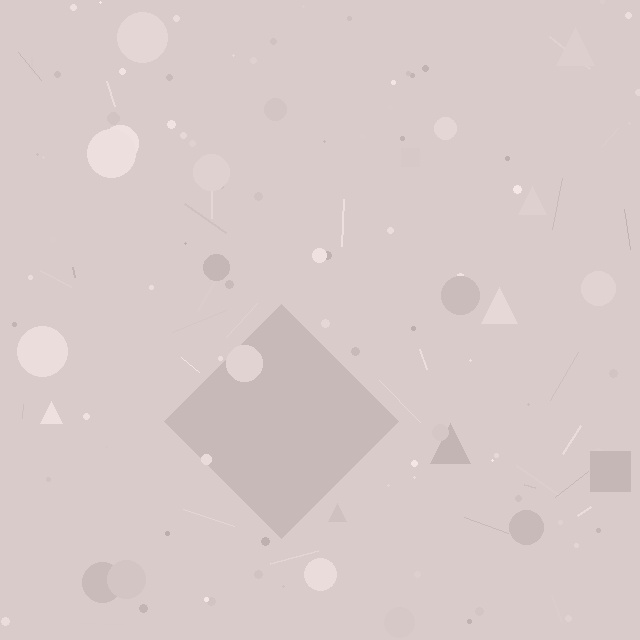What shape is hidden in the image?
A diamond is hidden in the image.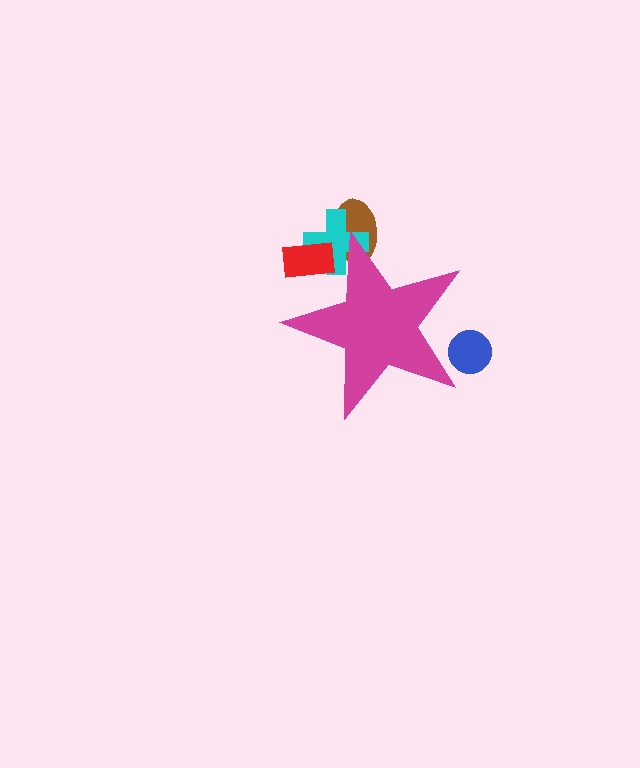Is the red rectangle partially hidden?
Yes, the red rectangle is partially hidden behind the magenta star.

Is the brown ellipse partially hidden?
Yes, the brown ellipse is partially hidden behind the magenta star.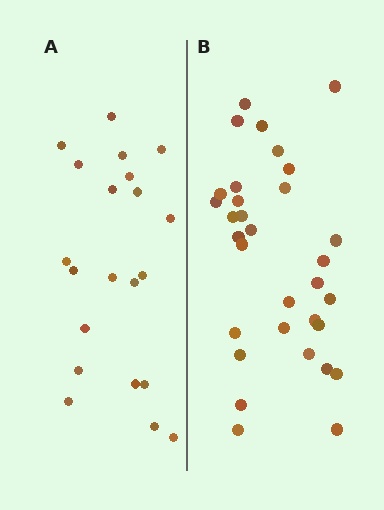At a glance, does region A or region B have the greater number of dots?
Region B (the right region) has more dots.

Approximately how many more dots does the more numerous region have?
Region B has roughly 12 or so more dots than region A.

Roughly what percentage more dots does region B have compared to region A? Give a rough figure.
About 50% more.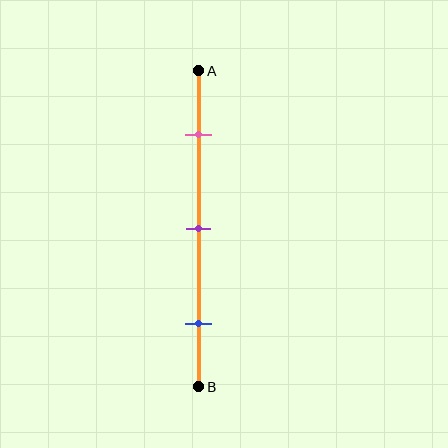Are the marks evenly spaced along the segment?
Yes, the marks are approximately evenly spaced.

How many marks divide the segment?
There are 3 marks dividing the segment.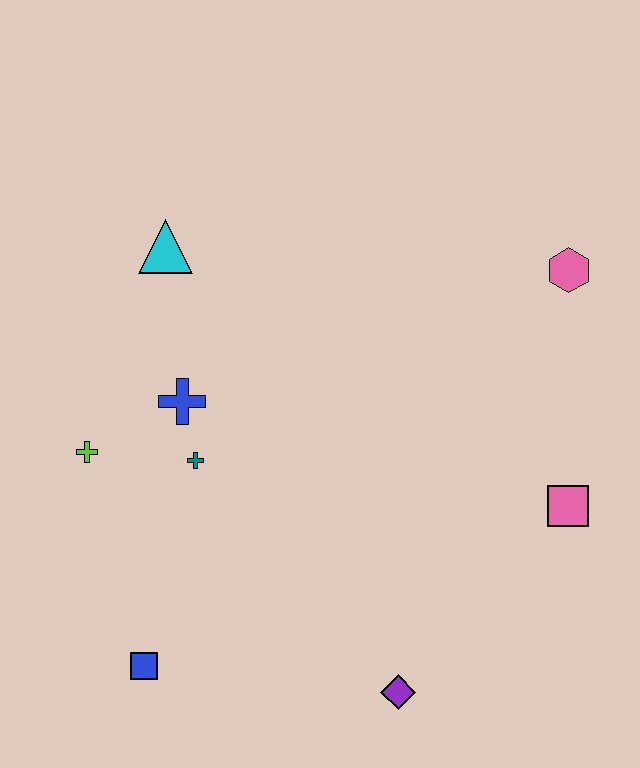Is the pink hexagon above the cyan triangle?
No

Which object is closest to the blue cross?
The teal cross is closest to the blue cross.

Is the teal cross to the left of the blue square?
No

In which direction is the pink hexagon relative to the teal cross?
The pink hexagon is to the right of the teal cross.